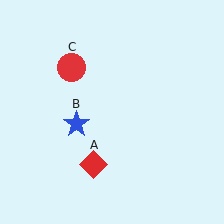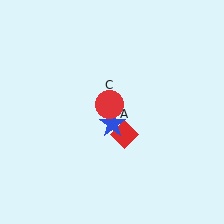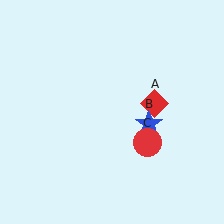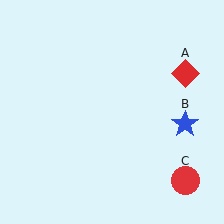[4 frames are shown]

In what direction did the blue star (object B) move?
The blue star (object B) moved right.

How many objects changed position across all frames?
3 objects changed position: red diamond (object A), blue star (object B), red circle (object C).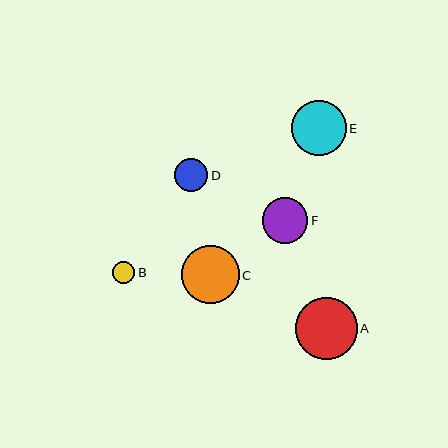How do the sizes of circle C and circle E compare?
Circle C and circle E are approximately the same size.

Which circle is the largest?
Circle A is the largest with a size of approximately 62 pixels.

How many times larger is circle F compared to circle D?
Circle F is approximately 1.4 times the size of circle D.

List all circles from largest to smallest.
From largest to smallest: A, C, E, F, D, B.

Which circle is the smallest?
Circle B is the smallest with a size of approximately 22 pixels.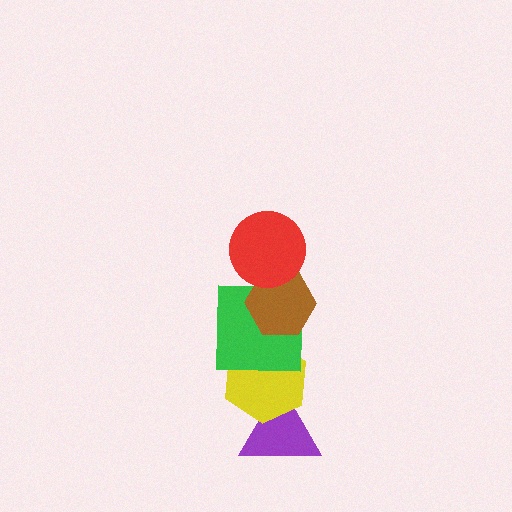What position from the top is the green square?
The green square is 3rd from the top.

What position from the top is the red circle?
The red circle is 1st from the top.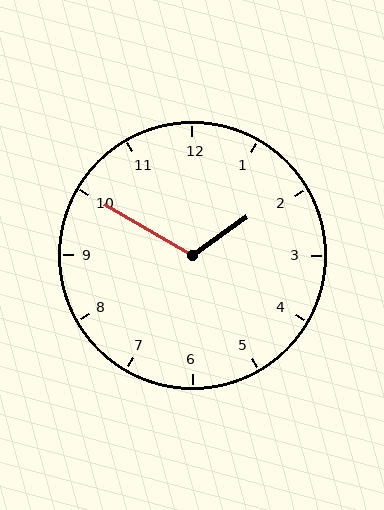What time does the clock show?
1:50.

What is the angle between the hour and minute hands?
Approximately 115 degrees.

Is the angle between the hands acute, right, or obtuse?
It is obtuse.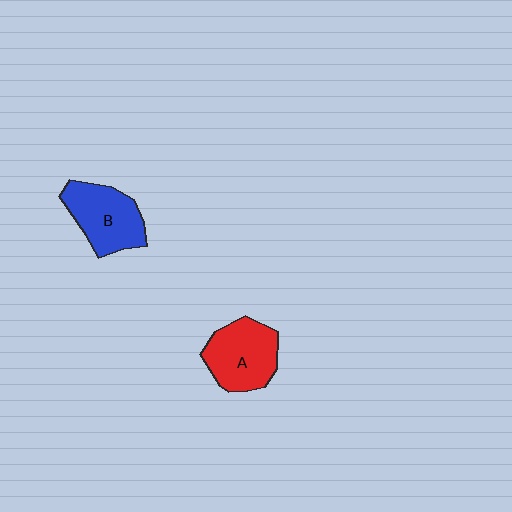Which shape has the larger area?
Shape A (red).